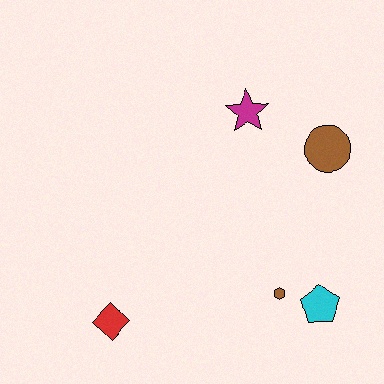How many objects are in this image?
There are 5 objects.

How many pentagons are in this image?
There is 1 pentagon.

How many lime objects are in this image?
There are no lime objects.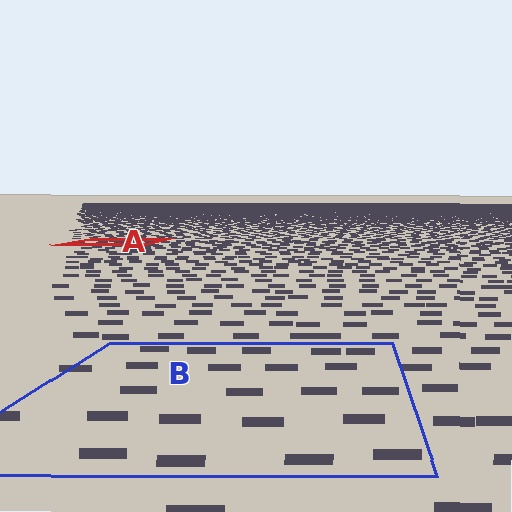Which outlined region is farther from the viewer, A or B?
Region A is farther from the viewer — the texture elements inside it appear smaller and more densely packed.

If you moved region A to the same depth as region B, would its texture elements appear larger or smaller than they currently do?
They would appear larger. At a closer depth, the same texture elements are projected at a bigger on-screen size.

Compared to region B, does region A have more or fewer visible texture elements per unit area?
Region A has more texture elements per unit area — they are packed more densely because it is farther away.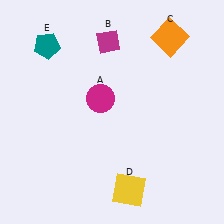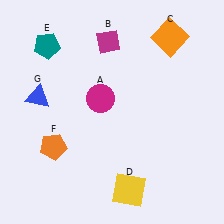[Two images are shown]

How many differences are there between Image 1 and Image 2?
There are 2 differences between the two images.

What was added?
An orange pentagon (F), a blue triangle (G) were added in Image 2.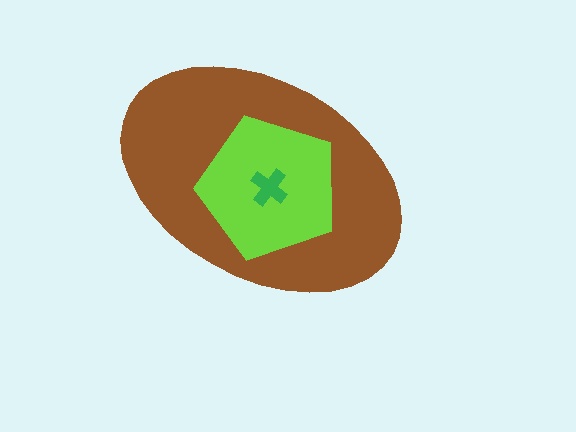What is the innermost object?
The green cross.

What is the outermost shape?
The brown ellipse.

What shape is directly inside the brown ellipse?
The lime pentagon.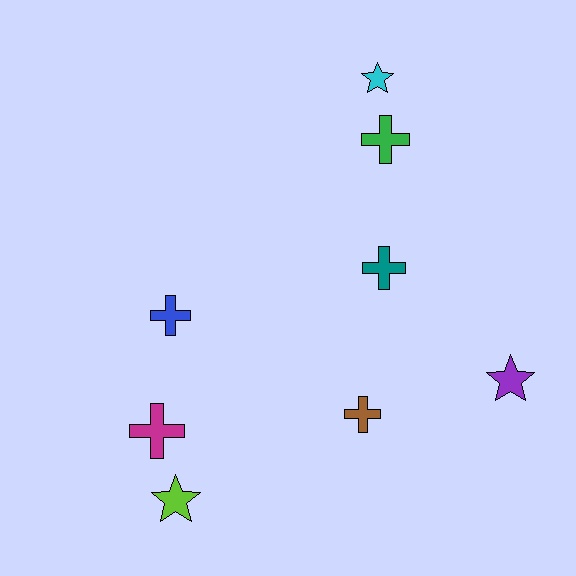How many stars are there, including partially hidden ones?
There are 3 stars.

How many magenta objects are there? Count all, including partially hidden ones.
There is 1 magenta object.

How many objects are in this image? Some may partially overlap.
There are 8 objects.